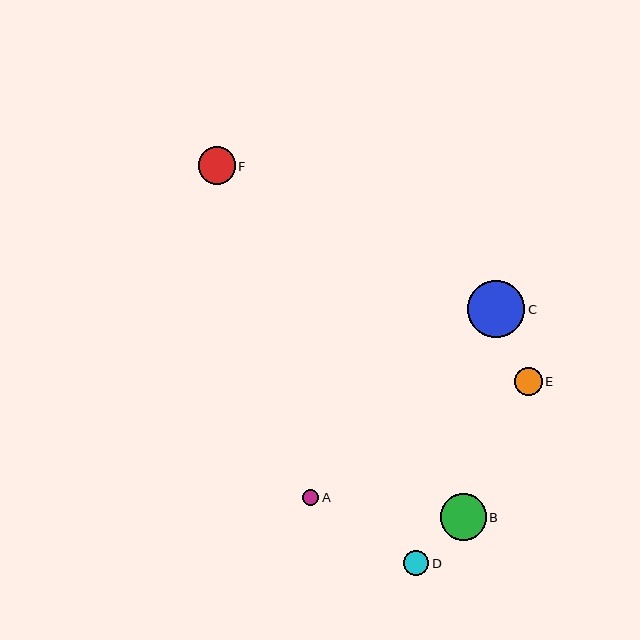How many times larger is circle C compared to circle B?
Circle C is approximately 1.2 times the size of circle B.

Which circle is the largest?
Circle C is the largest with a size of approximately 57 pixels.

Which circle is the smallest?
Circle A is the smallest with a size of approximately 16 pixels.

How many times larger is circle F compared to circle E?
Circle F is approximately 1.4 times the size of circle E.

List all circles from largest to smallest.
From largest to smallest: C, B, F, E, D, A.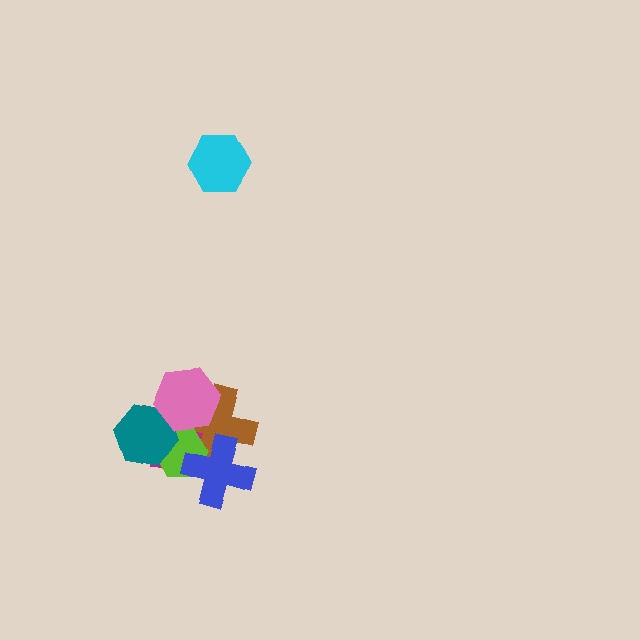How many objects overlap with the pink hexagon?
4 objects overlap with the pink hexagon.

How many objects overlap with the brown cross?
4 objects overlap with the brown cross.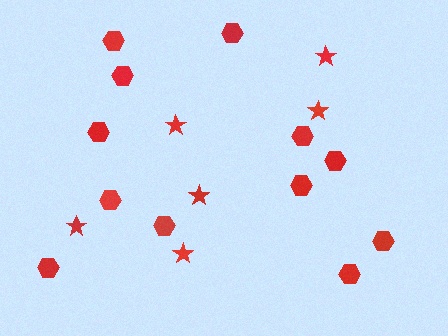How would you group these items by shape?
There are 2 groups: one group of hexagons (12) and one group of stars (6).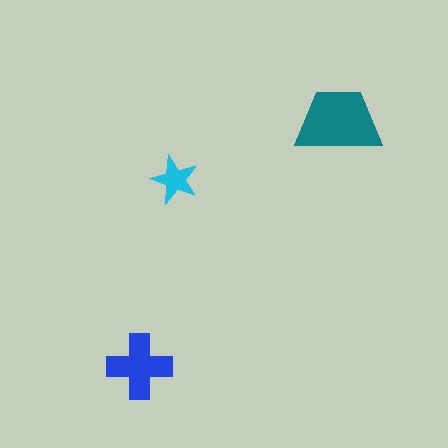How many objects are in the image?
There are 3 objects in the image.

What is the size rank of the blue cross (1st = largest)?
2nd.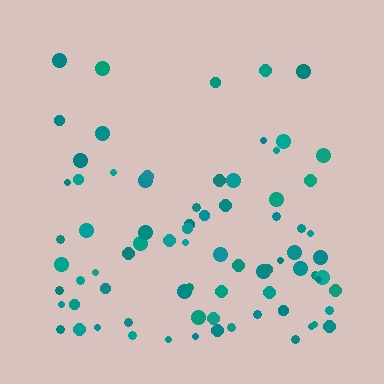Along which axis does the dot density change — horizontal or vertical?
Vertical.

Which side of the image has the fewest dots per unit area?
The top.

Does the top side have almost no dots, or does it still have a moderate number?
Still a moderate number, just noticeably fewer than the bottom.